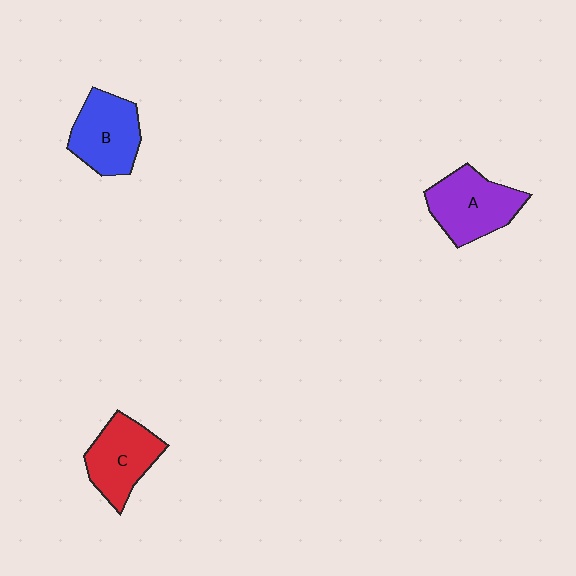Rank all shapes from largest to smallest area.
From largest to smallest: A (purple), B (blue), C (red).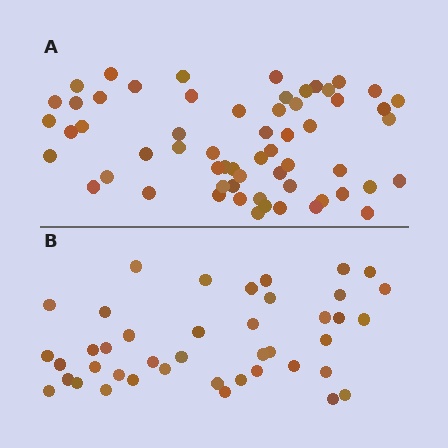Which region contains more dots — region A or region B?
Region A (the top region) has more dots.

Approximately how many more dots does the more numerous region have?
Region A has approximately 20 more dots than region B.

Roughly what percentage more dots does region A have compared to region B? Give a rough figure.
About 45% more.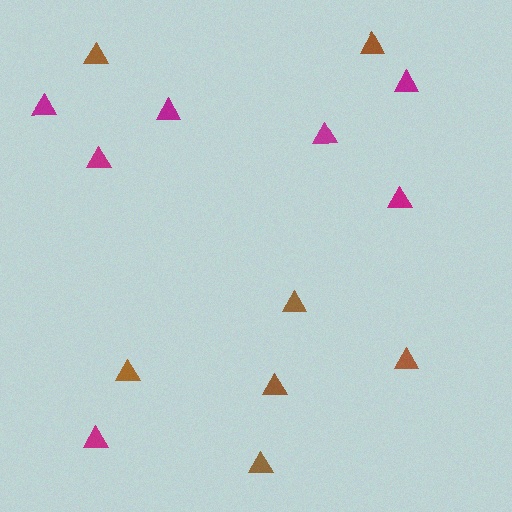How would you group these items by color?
There are 2 groups: one group of magenta triangles (7) and one group of brown triangles (7).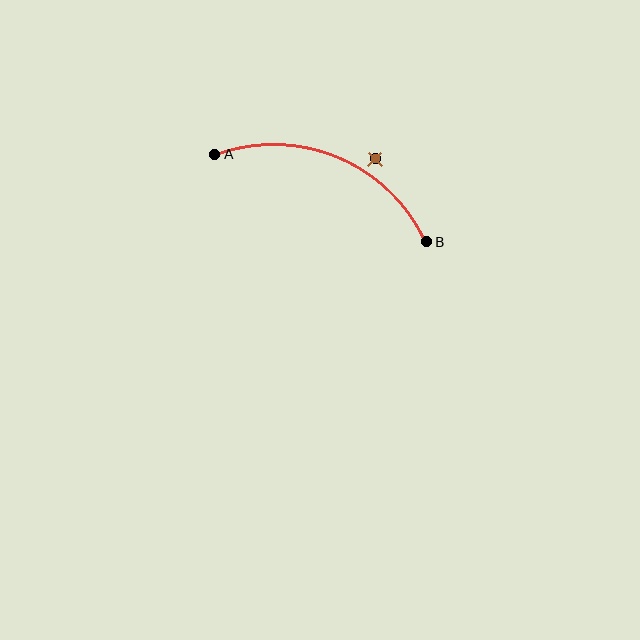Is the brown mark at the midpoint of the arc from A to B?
No — the brown mark does not lie on the arc at all. It sits slightly outside the curve.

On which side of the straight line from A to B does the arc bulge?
The arc bulges above the straight line connecting A and B.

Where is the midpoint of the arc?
The arc midpoint is the point on the curve farthest from the straight line joining A and B. It sits above that line.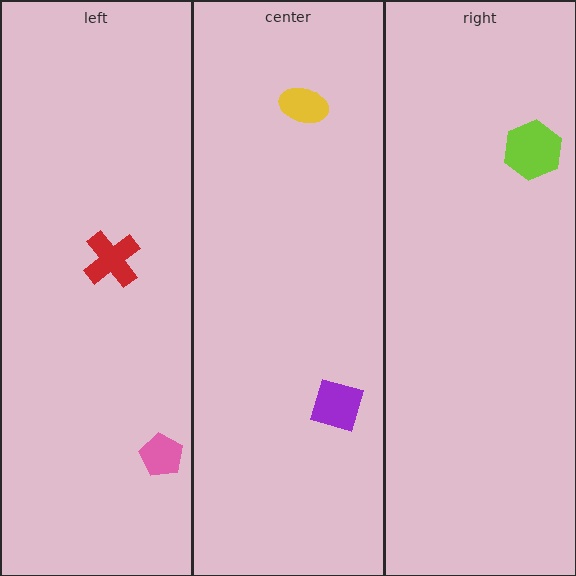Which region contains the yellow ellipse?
The center region.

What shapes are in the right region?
The lime hexagon.